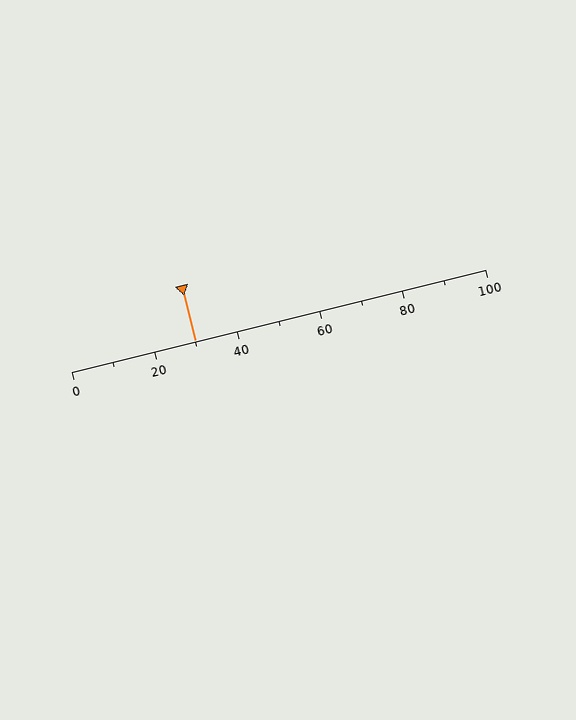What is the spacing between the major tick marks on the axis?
The major ticks are spaced 20 apart.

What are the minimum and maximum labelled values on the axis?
The axis runs from 0 to 100.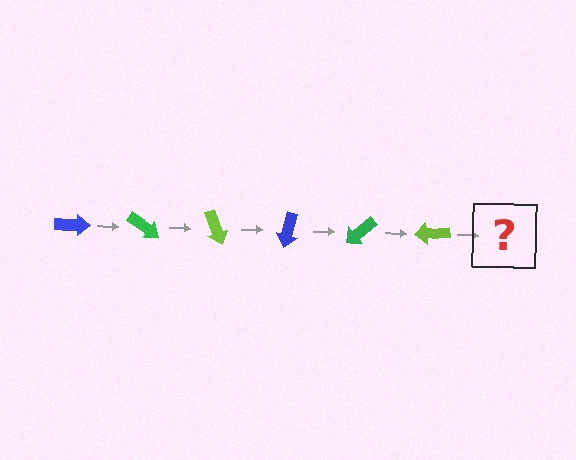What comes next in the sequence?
The next element should be a blue arrow, rotated 210 degrees from the start.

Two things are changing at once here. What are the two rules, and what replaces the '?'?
The two rules are that it rotates 35 degrees each step and the color cycles through blue, green, and lime. The '?' should be a blue arrow, rotated 210 degrees from the start.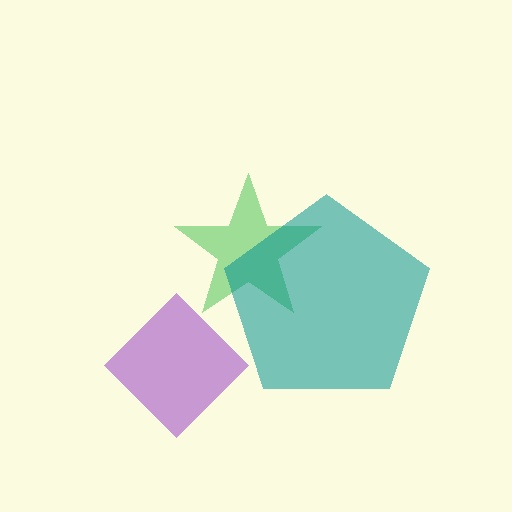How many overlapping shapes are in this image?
There are 3 overlapping shapes in the image.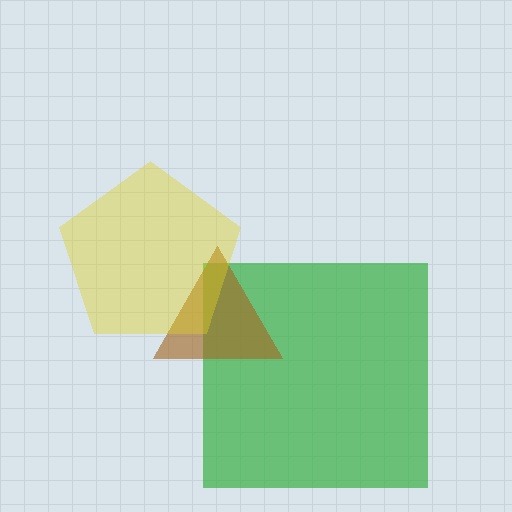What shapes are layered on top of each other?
The layered shapes are: a green square, a brown triangle, a yellow pentagon.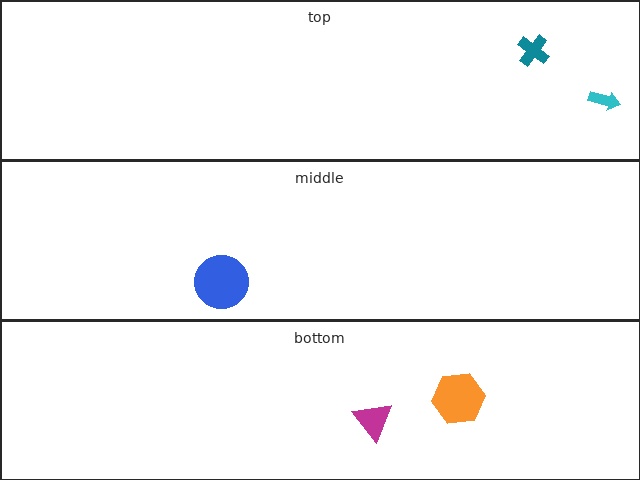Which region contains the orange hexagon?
The bottom region.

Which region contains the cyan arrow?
The top region.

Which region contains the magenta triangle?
The bottom region.